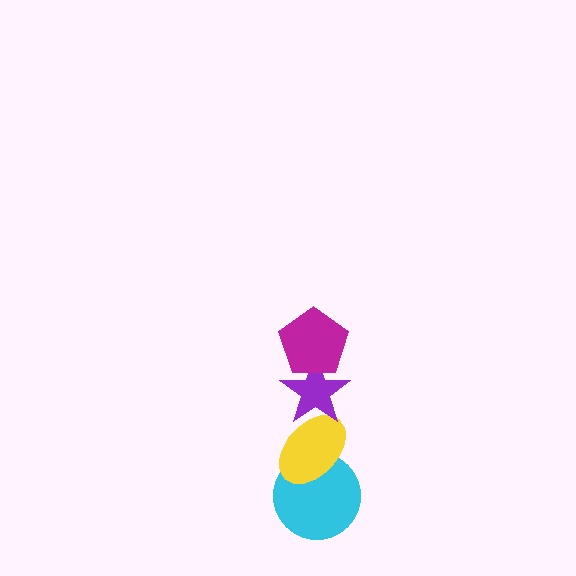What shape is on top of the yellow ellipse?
The purple star is on top of the yellow ellipse.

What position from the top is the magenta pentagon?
The magenta pentagon is 1st from the top.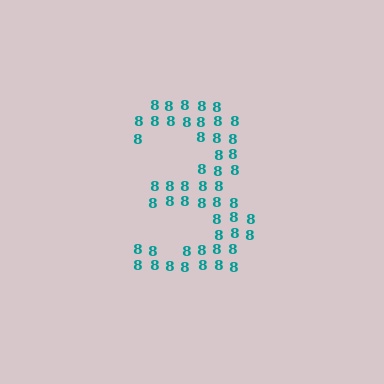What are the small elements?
The small elements are digit 8's.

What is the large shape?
The large shape is the digit 3.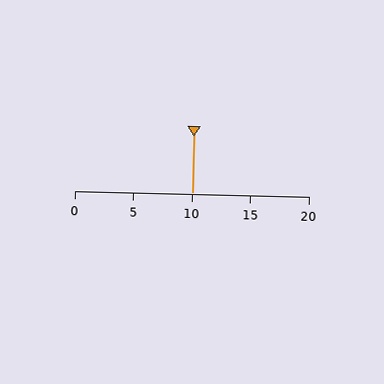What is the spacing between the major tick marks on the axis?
The major ticks are spaced 5 apart.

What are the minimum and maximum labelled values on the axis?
The axis runs from 0 to 20.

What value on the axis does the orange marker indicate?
The marker indicates approximately 10.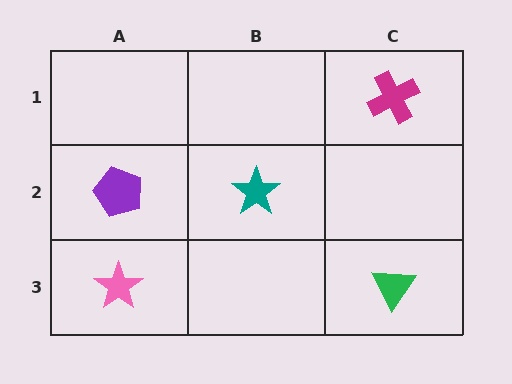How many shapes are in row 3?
2 shapes.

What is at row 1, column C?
A magenta cross.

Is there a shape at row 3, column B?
No, that cell is empty.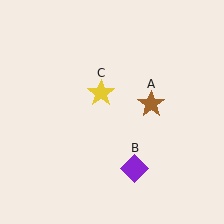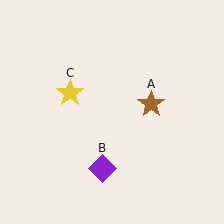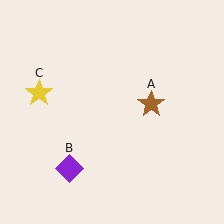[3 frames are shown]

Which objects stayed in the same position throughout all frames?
Brown star (object A) remained stationary.